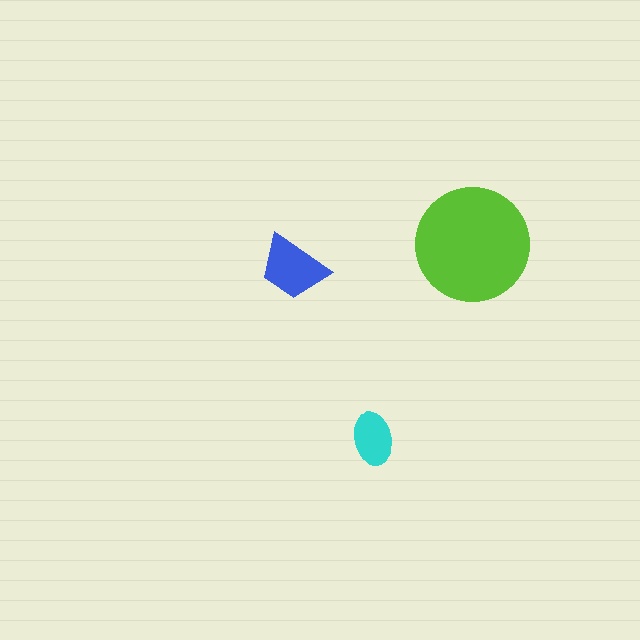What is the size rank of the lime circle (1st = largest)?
1st.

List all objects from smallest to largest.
The cyan ellipse, the blue trapezoid, the lime circle.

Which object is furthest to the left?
The blue trapezoid is leftmost.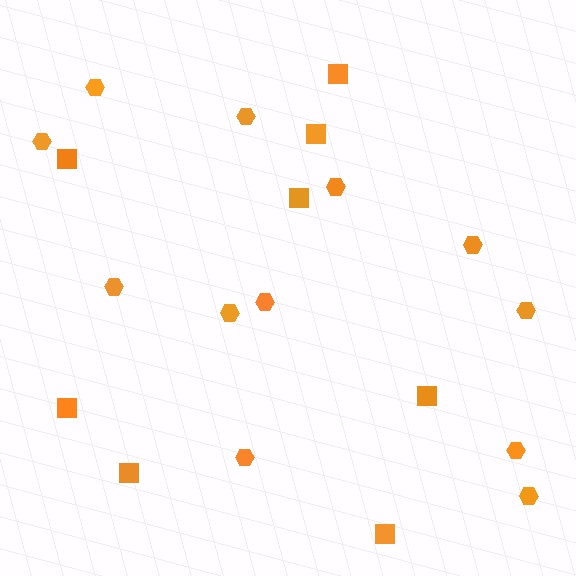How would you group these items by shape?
There are 2 groups: one group of squares (8) and one group of hexagons (12).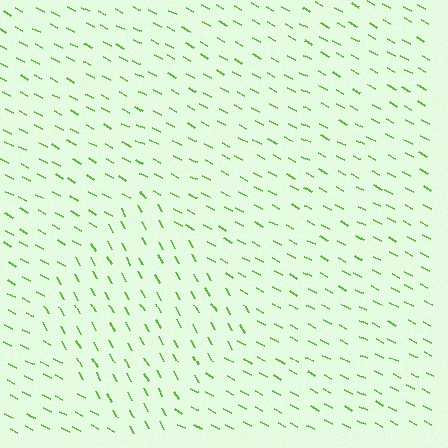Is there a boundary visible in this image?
Yes, there is a texture boundary formed by a change in line orientation.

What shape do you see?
I see a diamond.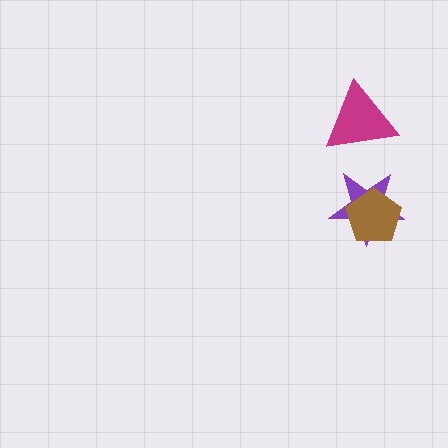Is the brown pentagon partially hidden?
No, no other shape covers it.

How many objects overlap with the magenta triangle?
0 objects overlap with the magenta triangle.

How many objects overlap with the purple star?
1 object overlaps with the purple star.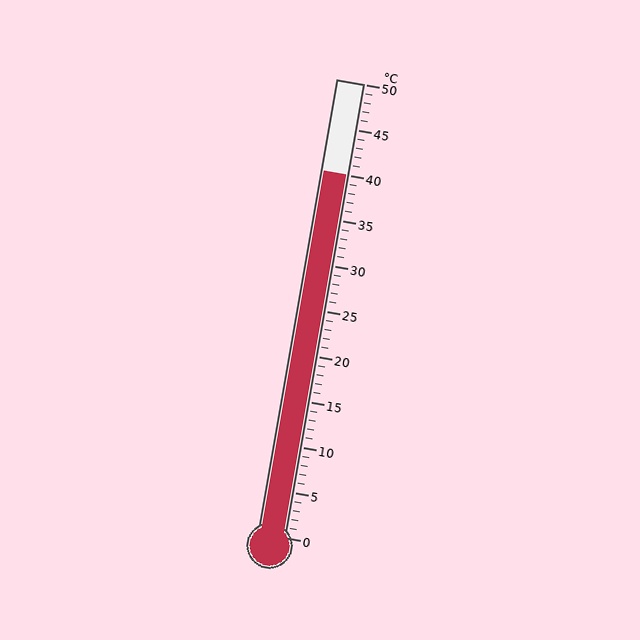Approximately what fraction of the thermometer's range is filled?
The thermometer is filled to approximately 80% of its range.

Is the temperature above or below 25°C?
The temperature is above 25°C.